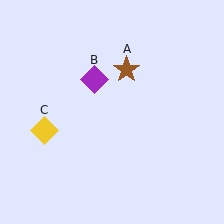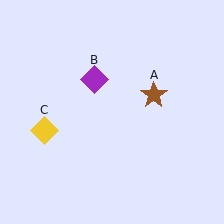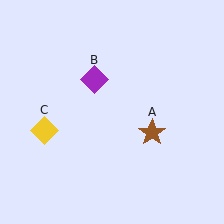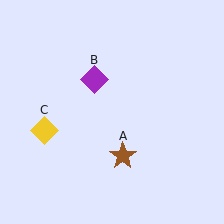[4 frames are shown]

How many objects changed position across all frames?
1 object changed position: brown star (object A).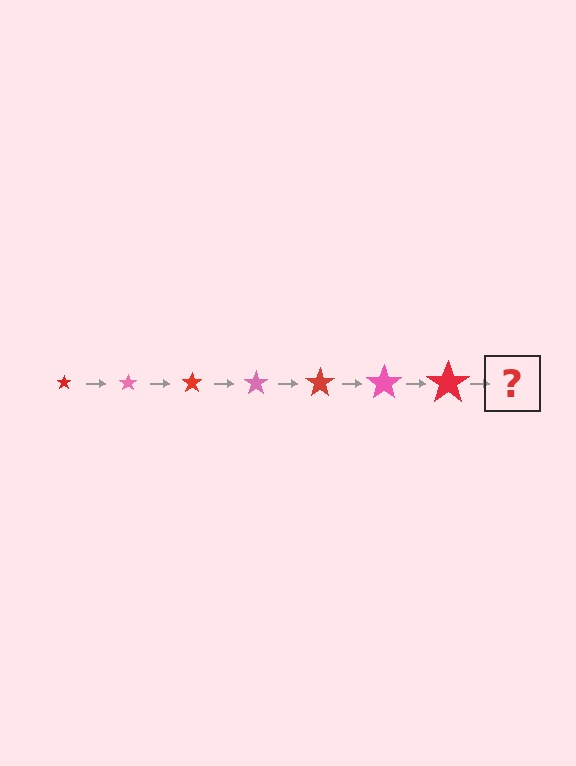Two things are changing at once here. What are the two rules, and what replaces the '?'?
The two rules are that the star grows larger each step and the color cycles through red and pink. The '?' should be a pink star, larger than the previous one.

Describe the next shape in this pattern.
It should be a pink star, larger than the previous one.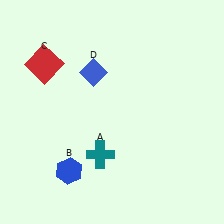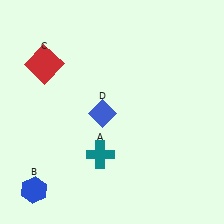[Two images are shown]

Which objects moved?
The objects that moved are: the blue hexagon (B), the blue diamond (D).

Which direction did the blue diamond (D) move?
The blue diamond (D) moved down.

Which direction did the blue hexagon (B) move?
The blue hexagon (B) moved left.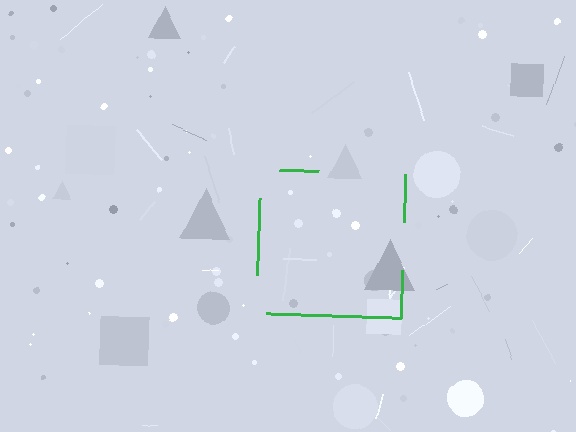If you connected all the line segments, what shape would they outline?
They would outline a square.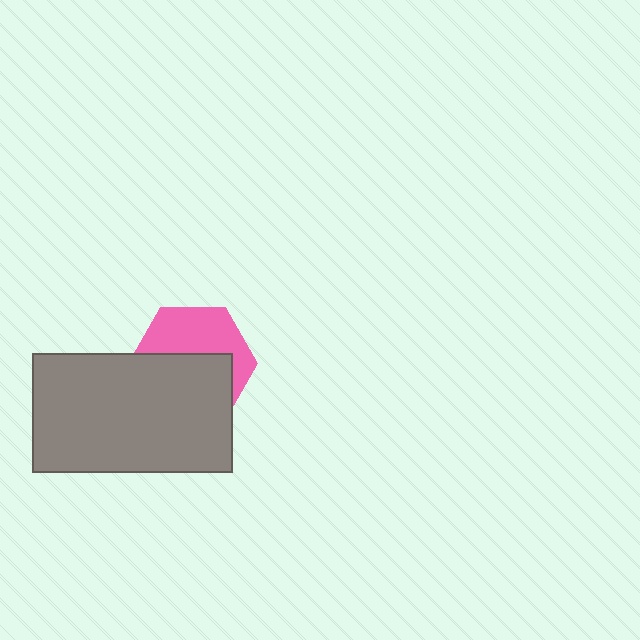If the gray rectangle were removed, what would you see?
You would see the complete pink hexagon.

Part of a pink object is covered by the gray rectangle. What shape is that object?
It is a hexagon.